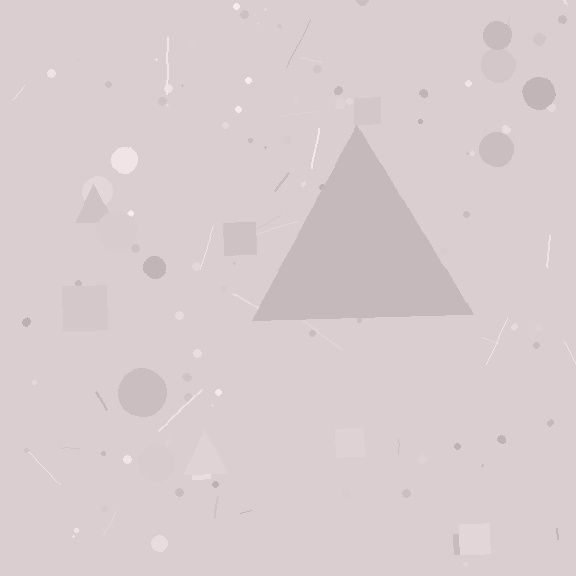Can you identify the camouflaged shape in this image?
The camouflaged shape is a triangle.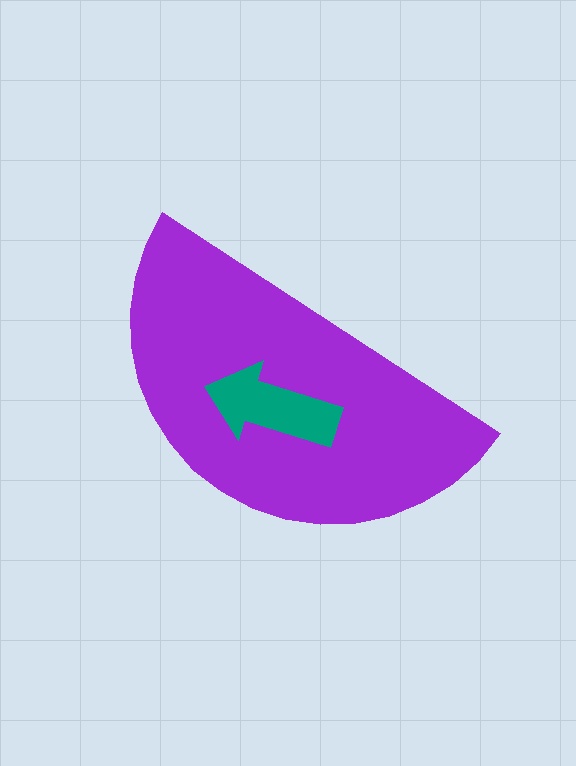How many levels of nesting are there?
2.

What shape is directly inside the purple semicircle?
The teal arrow.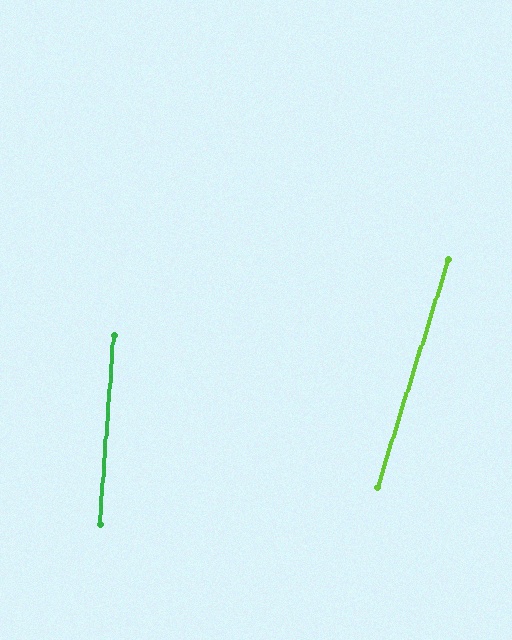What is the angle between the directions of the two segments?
Approximately 13 degrees.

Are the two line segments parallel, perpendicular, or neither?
Neither parallel nor perpendicular — they differ by about 13°.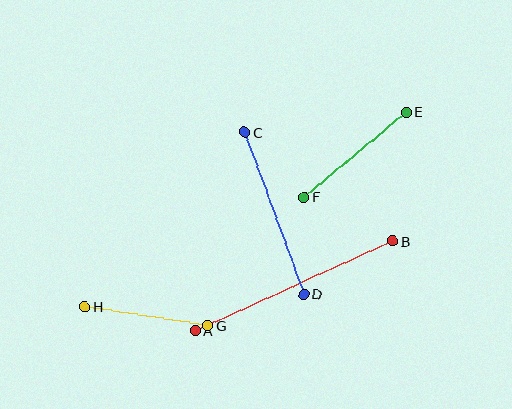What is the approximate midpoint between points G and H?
The midpoint is at approximately (146, 316) pixels.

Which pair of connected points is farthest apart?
Points A and B are farthest apart.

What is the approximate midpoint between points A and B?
The midpoint is at approximately (294, 286) pixels.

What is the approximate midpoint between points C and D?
The midpoint is at approximately (274, 213) pixels.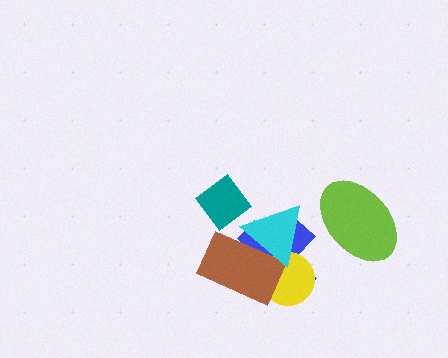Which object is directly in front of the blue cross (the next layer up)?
The yellow circle is directly in front of the blue cross.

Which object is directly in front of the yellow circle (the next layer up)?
The brown rectangle is directly in front of the yellow circle.